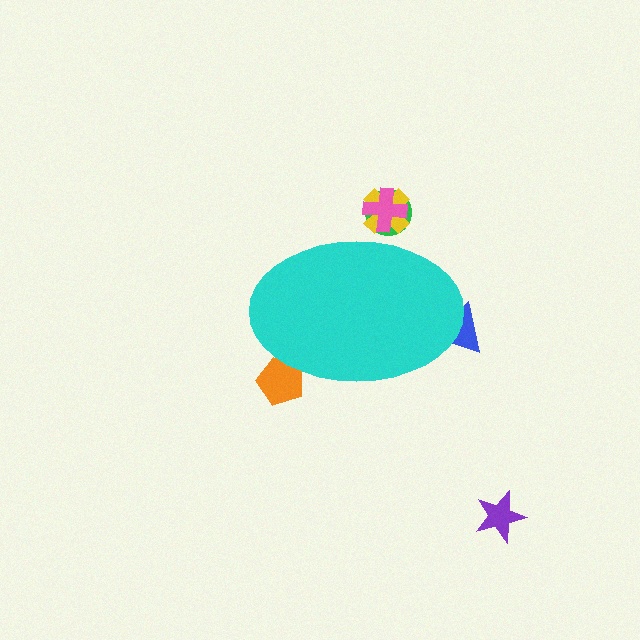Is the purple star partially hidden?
No, the purple star is fully visible.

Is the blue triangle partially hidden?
Yes, the blue triangle is partially hidden behind the cyan ellipse.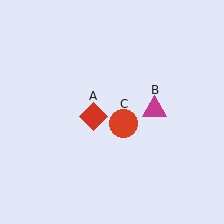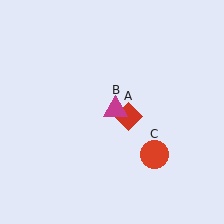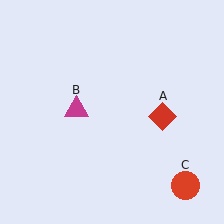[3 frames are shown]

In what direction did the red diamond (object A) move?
The red diamond (object A) moved right.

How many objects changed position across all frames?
3 objects changed position: red diamond (object A), magenta triangle (object B), red circle (object C).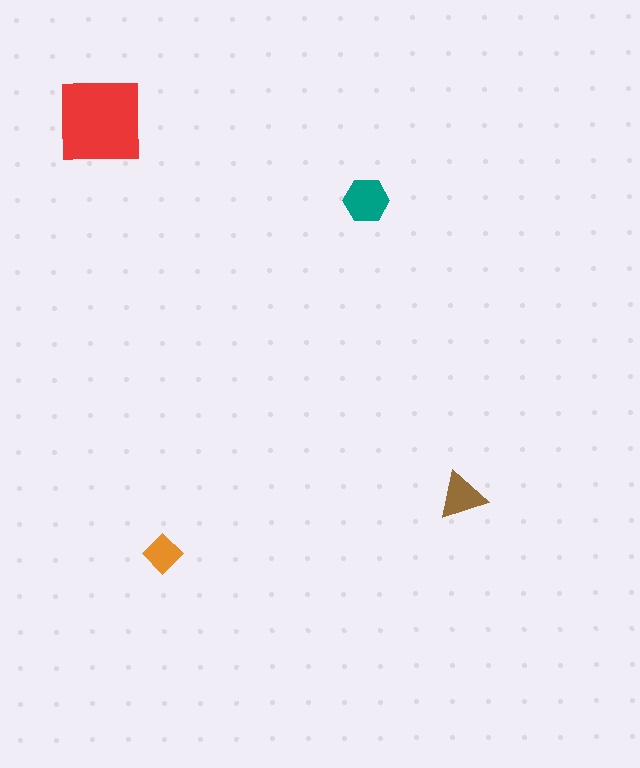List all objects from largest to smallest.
The red square, the teal hexagon, the brown triangle, the orange diamond.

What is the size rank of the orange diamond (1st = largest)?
4th.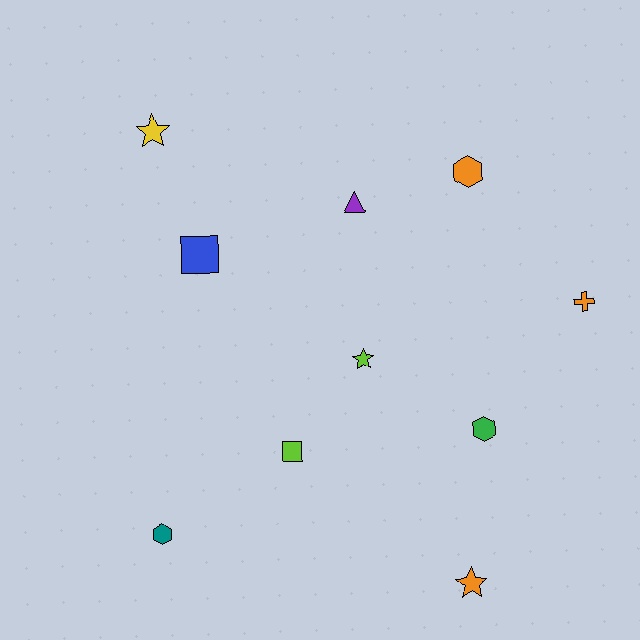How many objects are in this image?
There are 10 objects.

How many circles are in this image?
There are no circles.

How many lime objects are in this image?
There are 2 lime objects.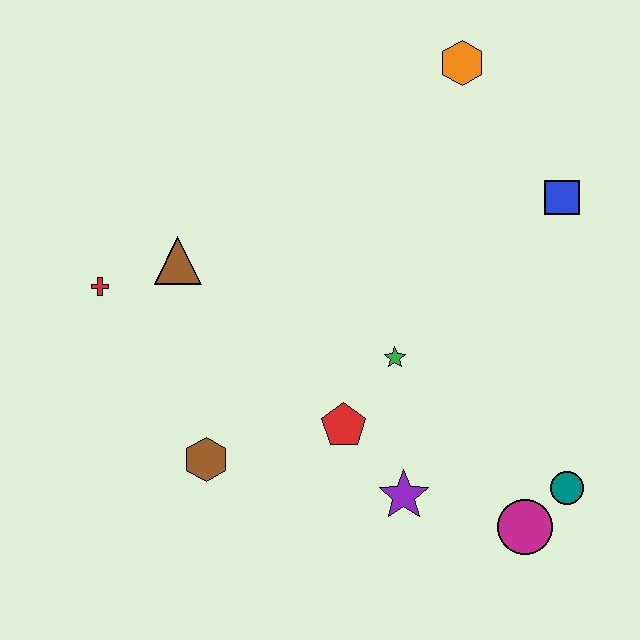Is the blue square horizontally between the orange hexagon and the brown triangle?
No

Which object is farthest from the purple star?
The orange hexagon is farthest from the purple star.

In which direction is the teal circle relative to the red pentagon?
The teal circle is to the right of the red pentagon.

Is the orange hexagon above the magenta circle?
Yes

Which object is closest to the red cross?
The brown triangle is closest to the red cross.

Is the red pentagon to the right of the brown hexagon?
Yes